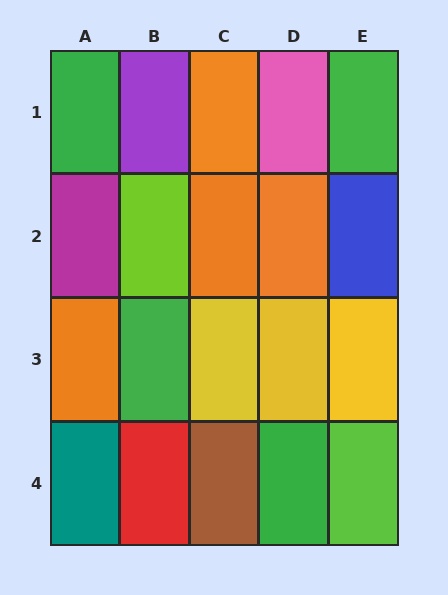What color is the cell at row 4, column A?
Teal.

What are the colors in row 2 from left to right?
Magenta, lime, orange, orange, blue.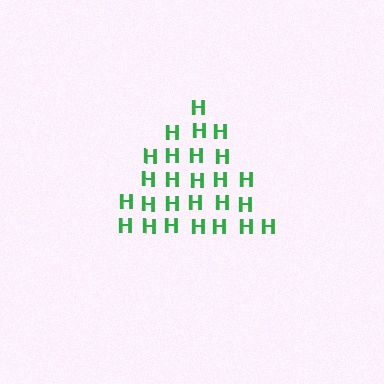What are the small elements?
The small elements are letter H's.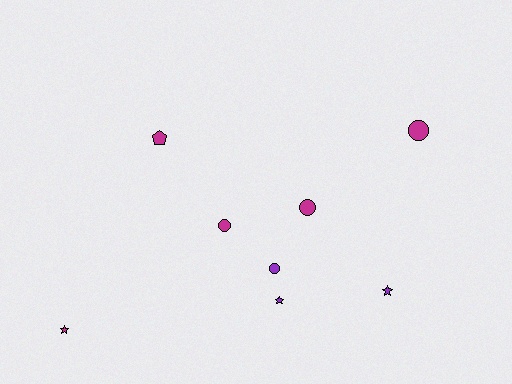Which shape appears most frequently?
Circle, with 4 objects.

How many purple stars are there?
There are 2 purple stars.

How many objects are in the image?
There are 8 objects.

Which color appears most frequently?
Magenta, with 5 objects.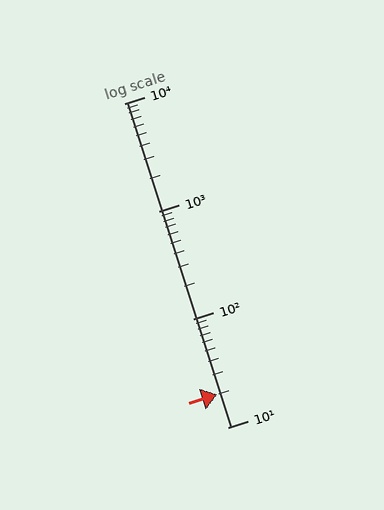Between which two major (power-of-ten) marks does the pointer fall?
The pointer is between 10 and 100.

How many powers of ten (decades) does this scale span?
The scale spans 3 decades, from 10 to 10000.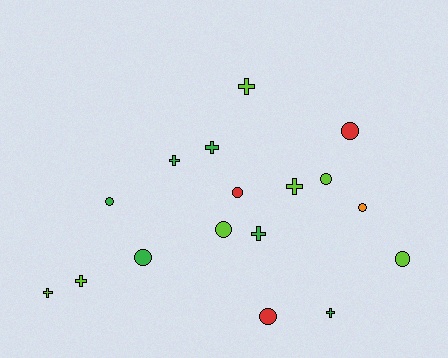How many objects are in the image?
There are 17 objects.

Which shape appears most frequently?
Circle, with 9 objects.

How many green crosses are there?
There are 4 green crosses.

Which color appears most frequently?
Lime, with 7 objects.